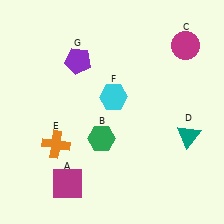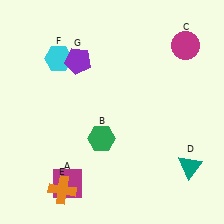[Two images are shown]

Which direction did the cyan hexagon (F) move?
The cyan hexagon (F) moved left.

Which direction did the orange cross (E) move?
The orange cross (E) moved down.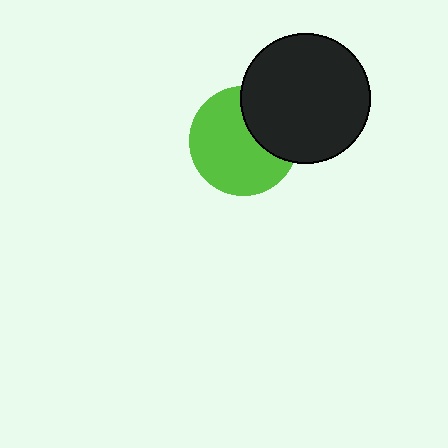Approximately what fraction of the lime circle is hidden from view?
Roughly 31% of the lime circle is hidden behind the black circle.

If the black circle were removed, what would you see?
You would see the complete lime circle.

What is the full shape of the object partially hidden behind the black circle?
The partially hidden object is a lime circle.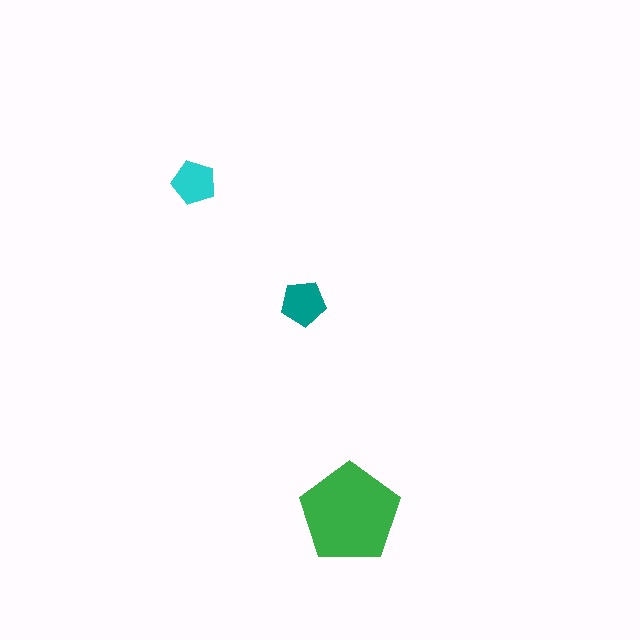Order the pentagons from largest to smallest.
the green one, the teal one, the cyan one.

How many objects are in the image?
There are 3 objects in the image.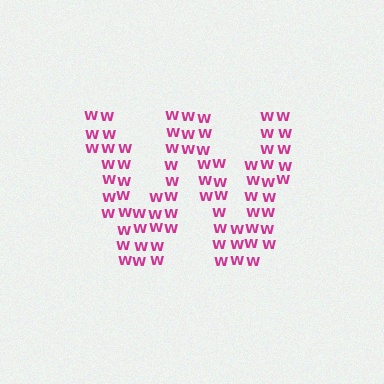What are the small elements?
The small elements are letter W's.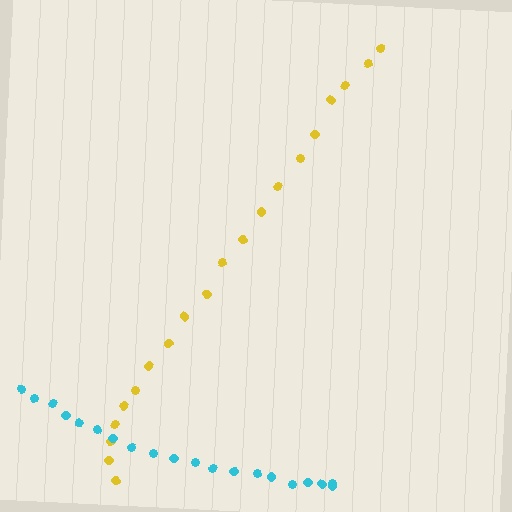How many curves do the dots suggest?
There are 2 distinct paths.